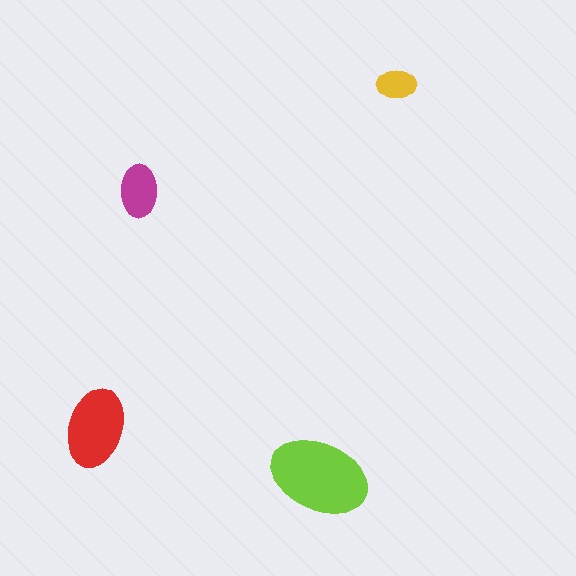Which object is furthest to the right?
The yellow ellipse is rightmost.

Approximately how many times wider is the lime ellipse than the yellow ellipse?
About 2.5 times wider.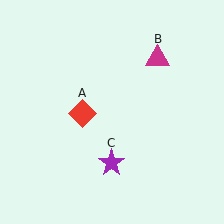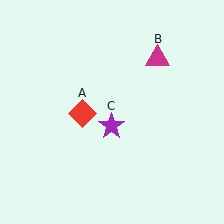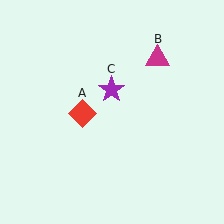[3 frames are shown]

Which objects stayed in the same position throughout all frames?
Red diamond (object A) and magenta triangle (object B) remained stationary.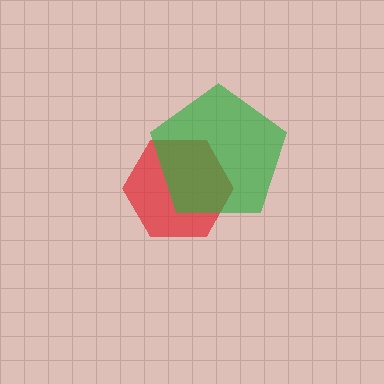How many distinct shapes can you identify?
There are 2 distinct shapes: a red hexagon, a green pentagon.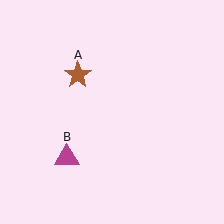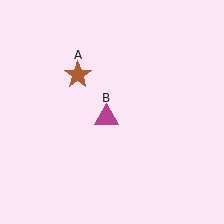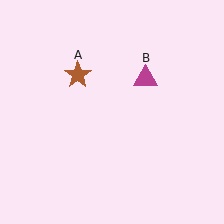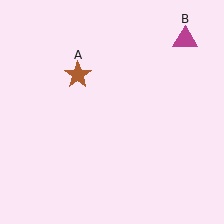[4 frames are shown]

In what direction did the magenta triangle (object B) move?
The magenta triangle (object B) moved up and to the right.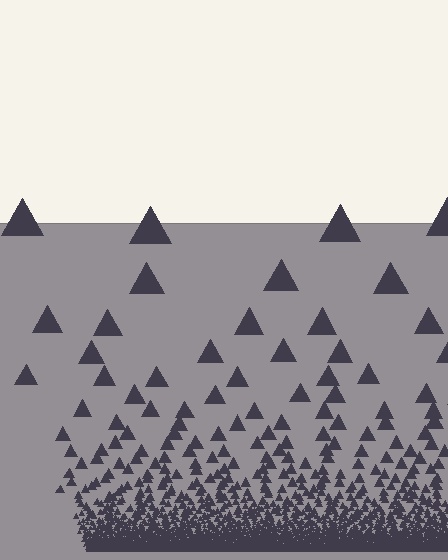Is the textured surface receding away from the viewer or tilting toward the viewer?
The surface appears to tilt toward the viewer. Texture elements get larger and sparser toward the top.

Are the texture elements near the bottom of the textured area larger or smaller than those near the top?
Smaller. The gradient is inverted — elements near the bottom are smaller and denser.